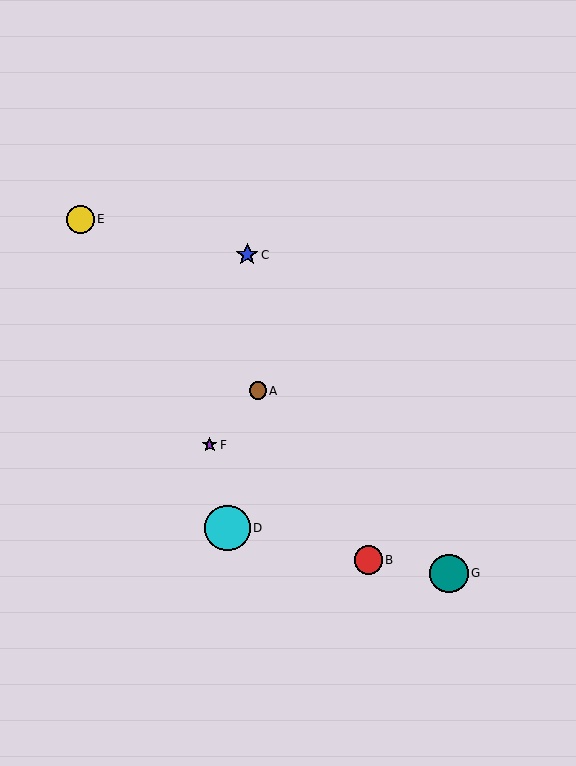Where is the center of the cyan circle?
The center of the cyan circle is at (227, 528).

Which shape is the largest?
The cyan circle (labeled D) is the largest.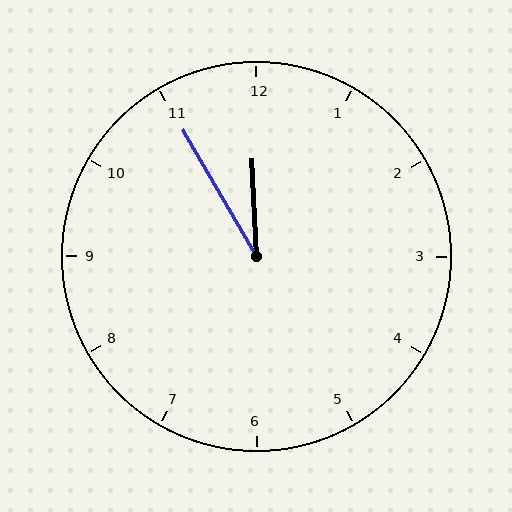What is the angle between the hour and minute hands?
Approximately 28 degrees.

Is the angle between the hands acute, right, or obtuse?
It is acute.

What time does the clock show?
11:55.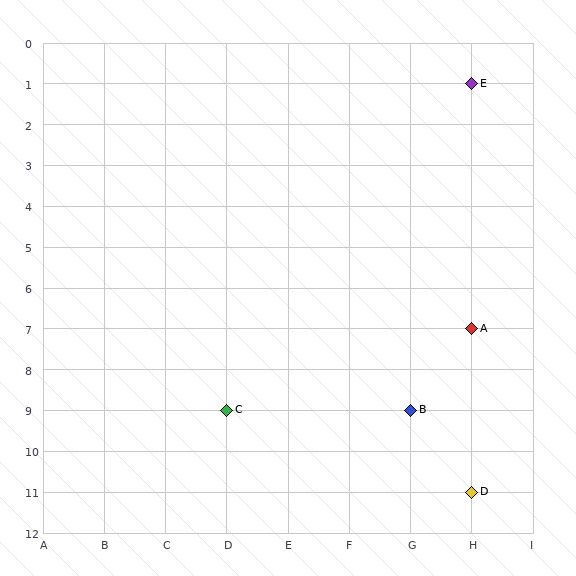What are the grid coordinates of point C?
Point C is at grid coordinates (D, 9).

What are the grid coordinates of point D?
Point D is at grid coordinates (H, 11).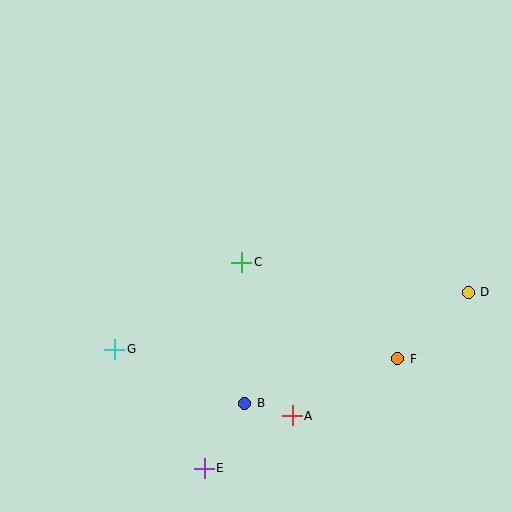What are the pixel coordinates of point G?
Point G is at (115, 349).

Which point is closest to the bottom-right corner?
Point F is closest to the bottom-right corner.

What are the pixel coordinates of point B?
Point B is at (245, 403).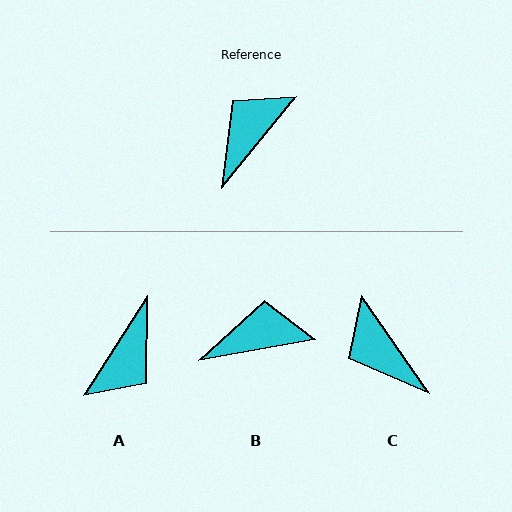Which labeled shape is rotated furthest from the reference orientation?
A, about 174 degrees away.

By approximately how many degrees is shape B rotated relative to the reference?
Approximately 41 degrees clockwise.